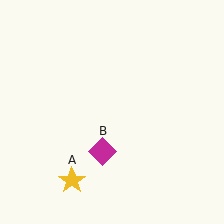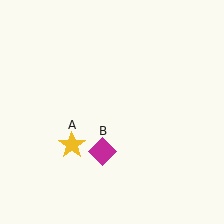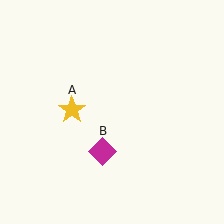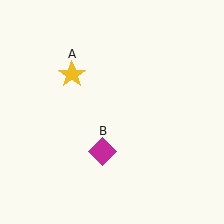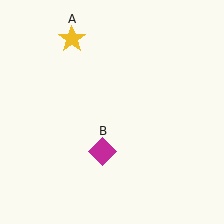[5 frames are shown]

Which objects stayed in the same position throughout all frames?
Magenta diamond (object B) remained stationary.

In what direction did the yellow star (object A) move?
The yellow star (object A) moved up.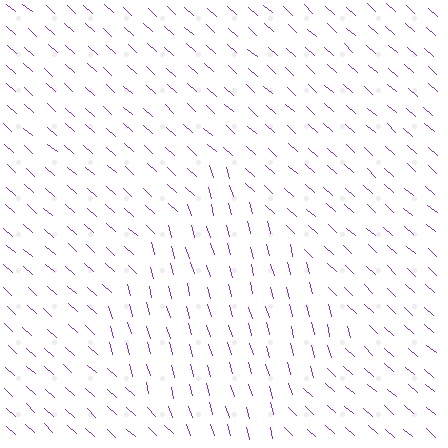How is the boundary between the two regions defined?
The boundary is defined purely by a change in line orientation (approximately 32 degrees difference). All lines are the same color and thickness.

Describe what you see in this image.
The image is filled with small purple line segments. A diamond region in the image has lines oriented differently from the surrounding lines, creating a visible texture boundary.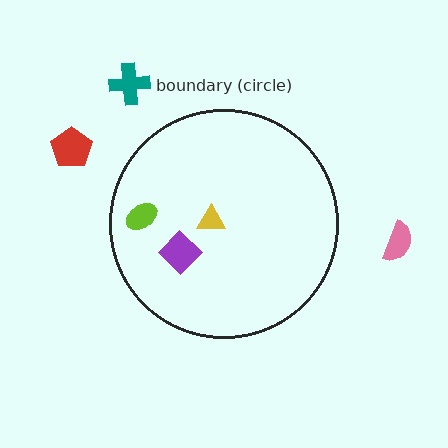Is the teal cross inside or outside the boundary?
Outside.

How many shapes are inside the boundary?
3 inside, 3 outside.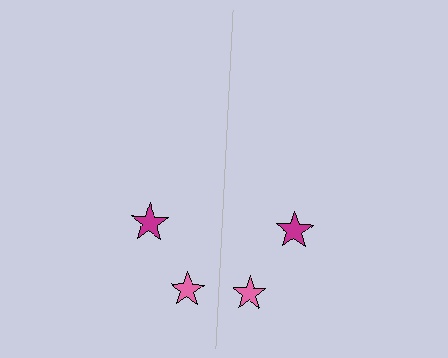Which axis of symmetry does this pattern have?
The pattern has a vertical axis of symmetry running through the center of the image.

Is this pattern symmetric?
Yes, this pattern has bilateral (reflection) symmetry.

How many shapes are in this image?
There are 4 shapes in this image.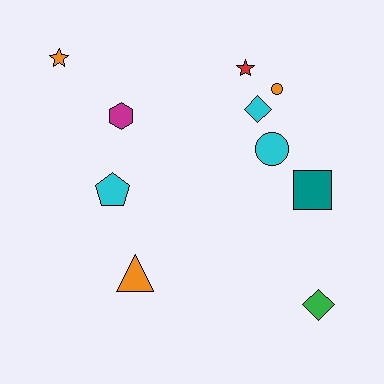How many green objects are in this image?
There is 1 green object.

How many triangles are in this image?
There is 1 triangle.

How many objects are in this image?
There are 10 objects.